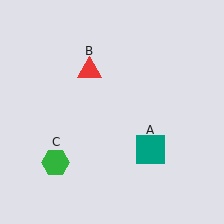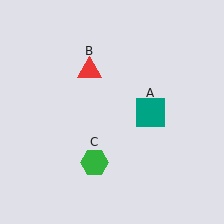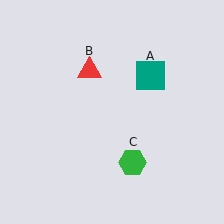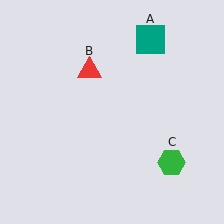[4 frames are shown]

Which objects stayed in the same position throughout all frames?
Red triangle (object B) remained stationary.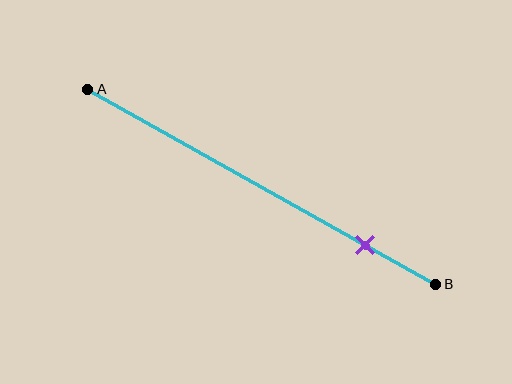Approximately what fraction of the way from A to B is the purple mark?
The purple mark is approximately 80% of the way from A to B.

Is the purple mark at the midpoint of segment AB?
No, the mark is at about 80% from A, not at the 50% midpoint.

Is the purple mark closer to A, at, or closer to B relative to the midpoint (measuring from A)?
The purple mark is closer to point B than the midpoint of segment AB.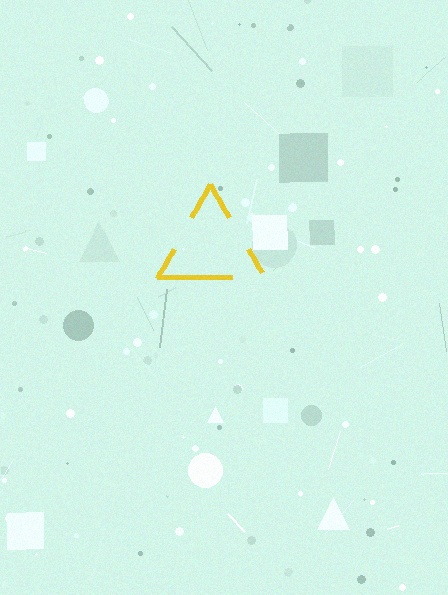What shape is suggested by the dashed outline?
The dashed outline suggests a triangle.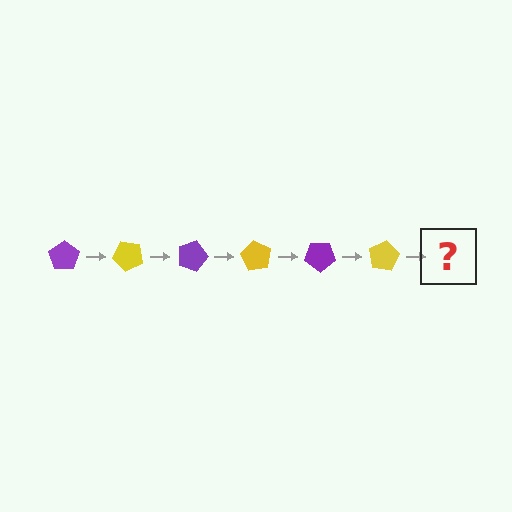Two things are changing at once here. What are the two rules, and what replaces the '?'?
The two rules are that it rotates 45 degrees each step and the color cycles through purple and yellow. The '?' should be a purple pentagon, rotated 270 degrees from the start.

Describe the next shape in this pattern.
It should be a purple pentagon, rotated 270 degrees from the start.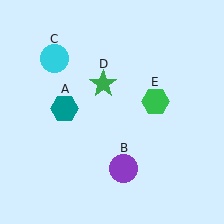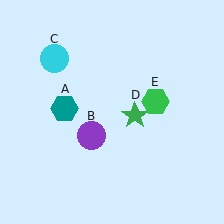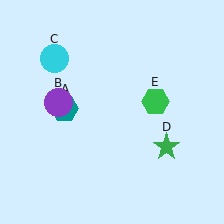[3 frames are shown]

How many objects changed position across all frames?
2 objects changed position: purple circle (object B), green star (object D).